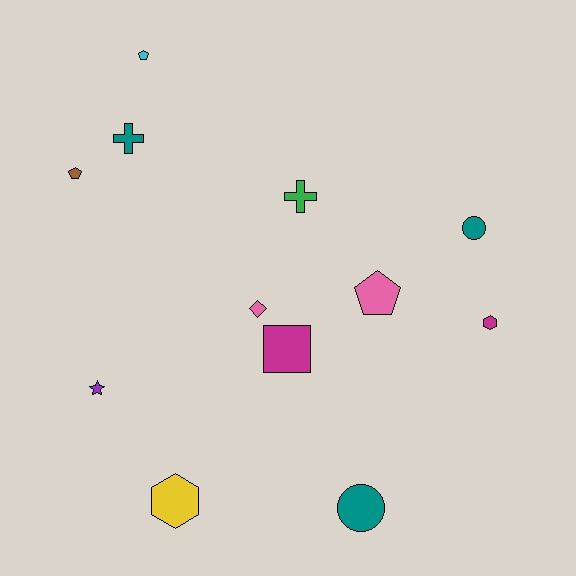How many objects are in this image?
There are 12 objects.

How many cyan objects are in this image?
There is 1 cyan object.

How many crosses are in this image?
There are 2 crosses.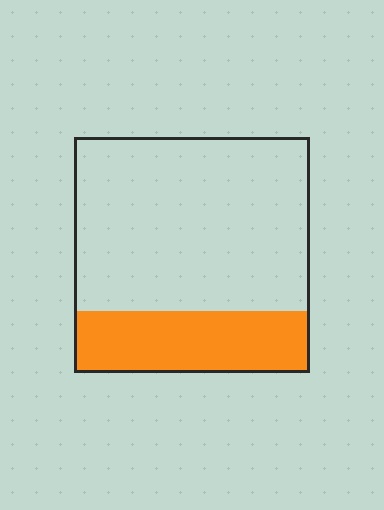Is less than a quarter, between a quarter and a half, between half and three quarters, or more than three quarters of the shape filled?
Between a quarter and a half.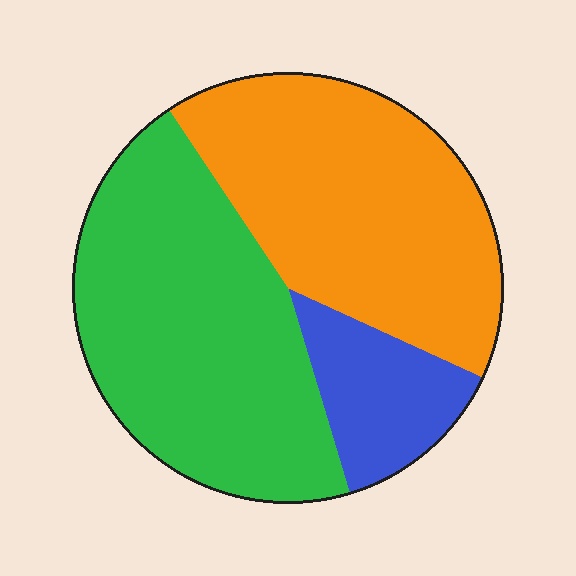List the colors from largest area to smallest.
From largest to smallest: green, orange, blue.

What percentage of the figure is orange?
Orange covers about 40% of the figure.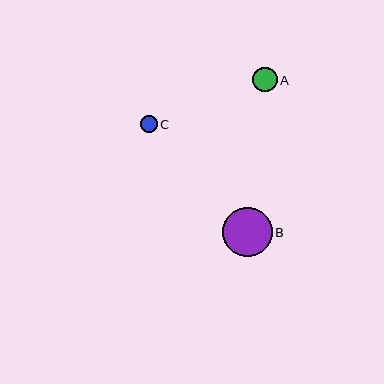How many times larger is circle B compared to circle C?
Circle B is approximately 2.9 times the size of circle C.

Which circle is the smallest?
Circle C is the smallest with a size of approximately 17 pixels.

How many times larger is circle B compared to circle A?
Circle B is approximately 2.0 times the size of circle A.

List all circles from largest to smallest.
From largest to smallest: B, A, C.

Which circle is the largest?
Circle B is the largest with a size of approximately 49 pixels.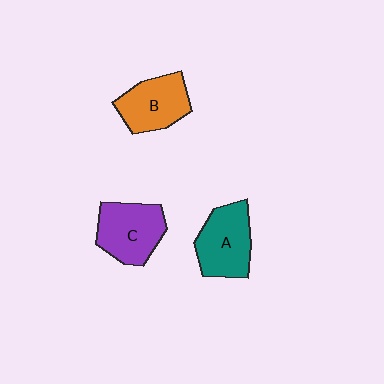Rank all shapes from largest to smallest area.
From largest to smallest: C (purple), A (teal), B (orange).